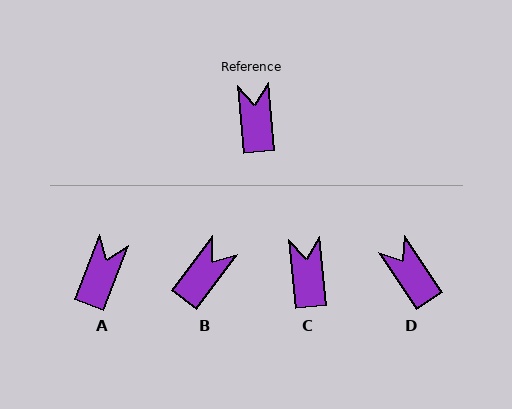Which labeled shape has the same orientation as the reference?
C.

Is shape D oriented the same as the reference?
No, it is off by about 28 degrees.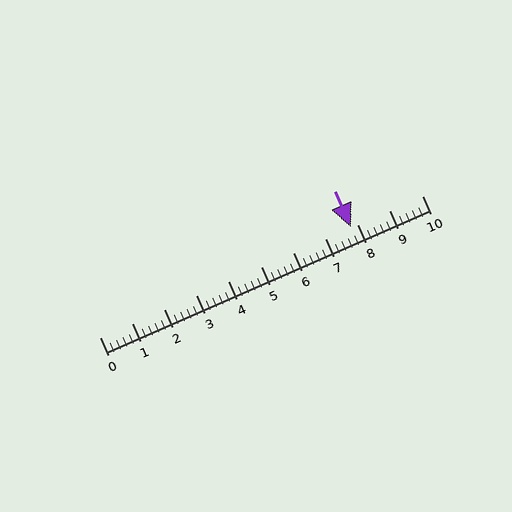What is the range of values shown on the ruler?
The ruler shows values from 0 to 10.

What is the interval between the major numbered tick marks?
The major tick marks are spaced 1 units apart.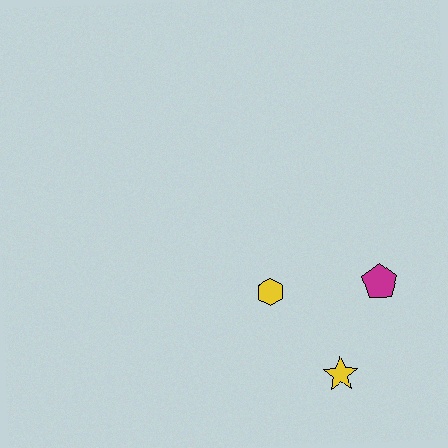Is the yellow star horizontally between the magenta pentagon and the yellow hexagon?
Yes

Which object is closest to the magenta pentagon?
The yellow star is closest to the magenta pentagon.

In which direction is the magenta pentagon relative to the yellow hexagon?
The magenta pentagon is to the right of the yellow hexagon.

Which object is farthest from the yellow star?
The yellow hexagon is farthest from the yellow star.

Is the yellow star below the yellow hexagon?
Yes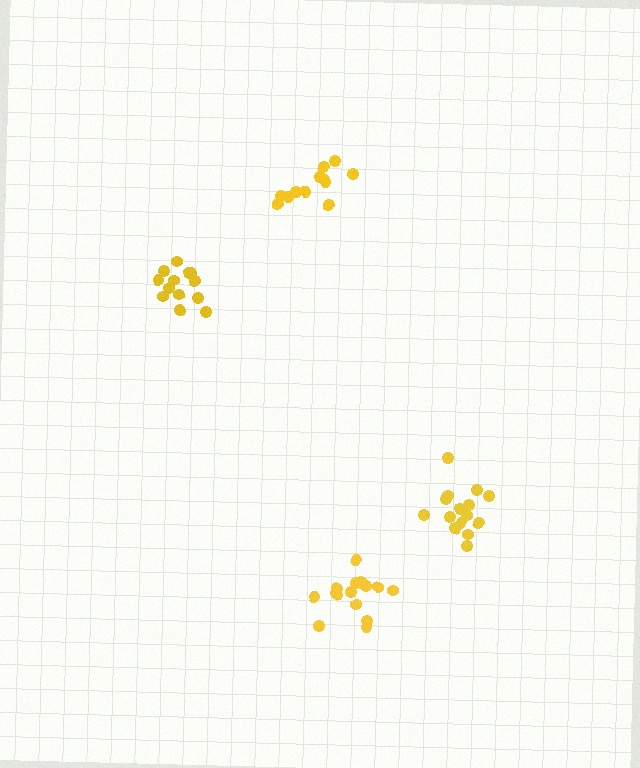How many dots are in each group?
Group 1: 16 dots, Group 2: 12 dots, Group 3: 15 dots, Group 4: 13 dots (56 total).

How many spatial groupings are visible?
There are 4 spatial groupings.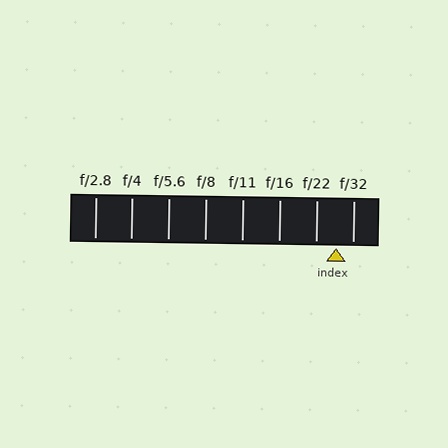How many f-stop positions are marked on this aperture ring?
There are 8 f-stop positions marked.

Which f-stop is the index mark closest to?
The index mark is closest to f/32.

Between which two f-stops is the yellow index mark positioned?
The index mark is between f/22 and f/32.